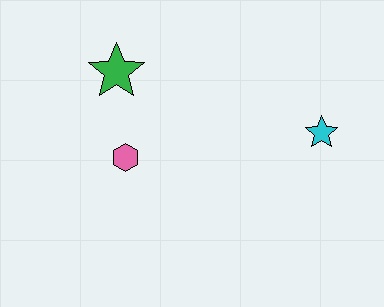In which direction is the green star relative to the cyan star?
The green star is to the left of the cyan star.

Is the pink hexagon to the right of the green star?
Yes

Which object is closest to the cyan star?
The pink hexagon is closest to the cyan star.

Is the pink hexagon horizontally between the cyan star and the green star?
Yes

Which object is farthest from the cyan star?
The green star is farthest from the cyan star.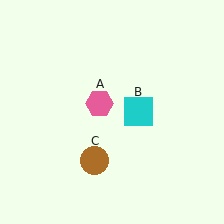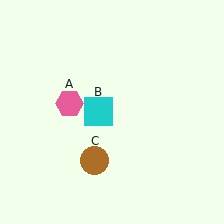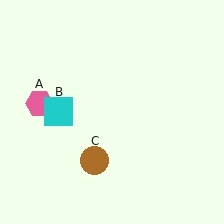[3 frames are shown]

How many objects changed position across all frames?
2 objects changed position: pink hexagon (object A), cyan square (object B).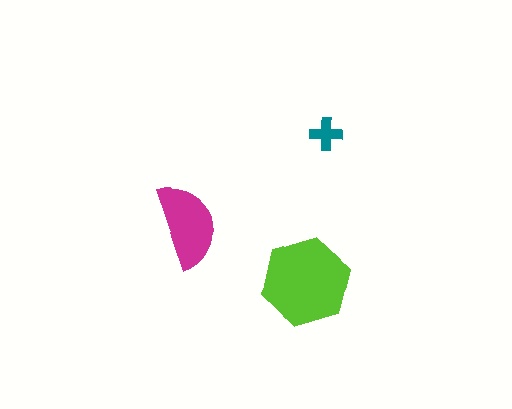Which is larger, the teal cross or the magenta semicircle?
The magenta semicircle.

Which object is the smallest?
The teal cross.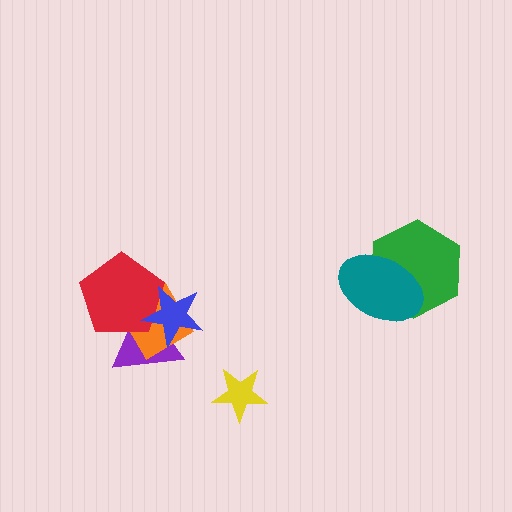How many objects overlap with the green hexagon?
1 object overlaps with the green hexagon.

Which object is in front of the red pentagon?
The blue star is in front of the red pentagon.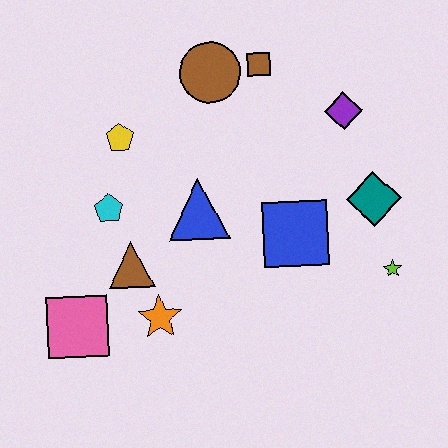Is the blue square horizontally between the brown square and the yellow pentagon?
No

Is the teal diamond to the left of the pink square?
No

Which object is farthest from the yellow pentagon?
The lime star is farthest from the yellow pentagon.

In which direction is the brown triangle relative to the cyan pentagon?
The brown triangle is below the cyan pentagon.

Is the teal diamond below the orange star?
No